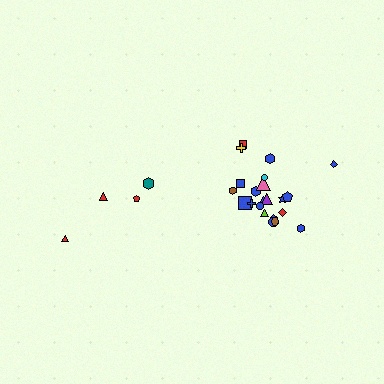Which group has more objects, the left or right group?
The right group.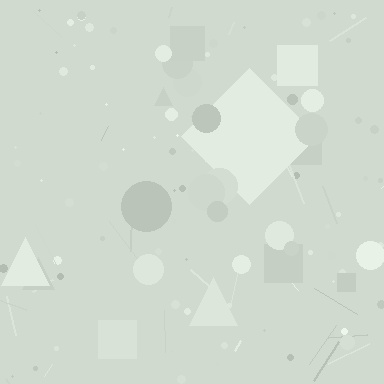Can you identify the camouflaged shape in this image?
The camouflaged shape is a diamond.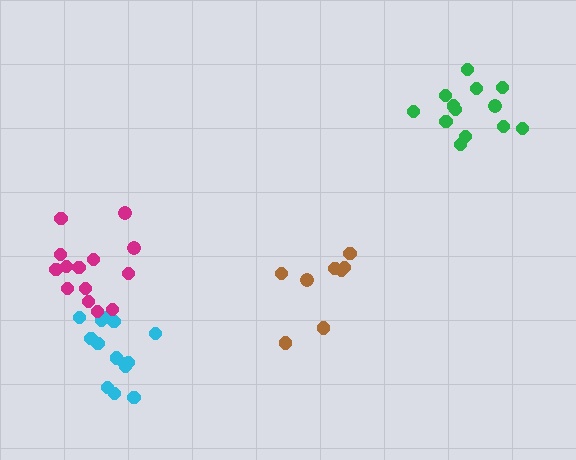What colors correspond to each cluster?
The clusters are colored: cyan, magenta, brown, green.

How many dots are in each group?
Group 1: 14 dots, Group 2: 14 dots, Group 3: 8 dots, Group 4: 13 dots (49 total).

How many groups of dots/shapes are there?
There are 4 groups.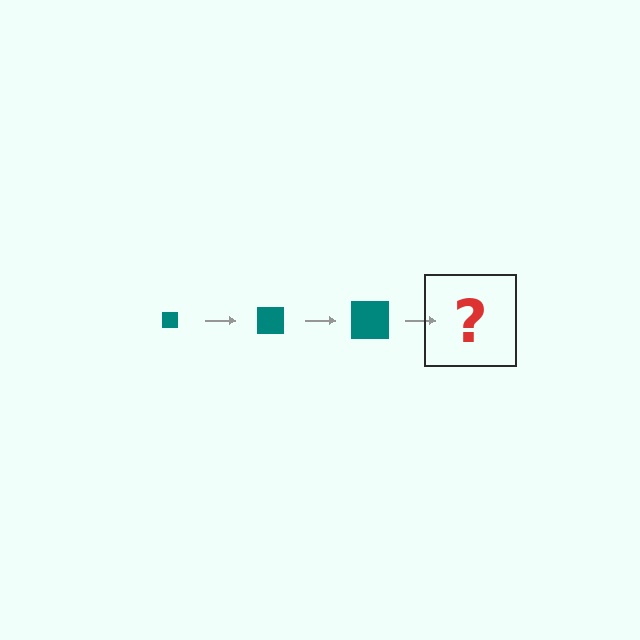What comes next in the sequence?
The next element should be a teal square, larger than the previous one.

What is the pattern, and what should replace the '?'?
The pattern is that the square gets progressively larger each step. The '?' should be a teal square, larger than the previous one.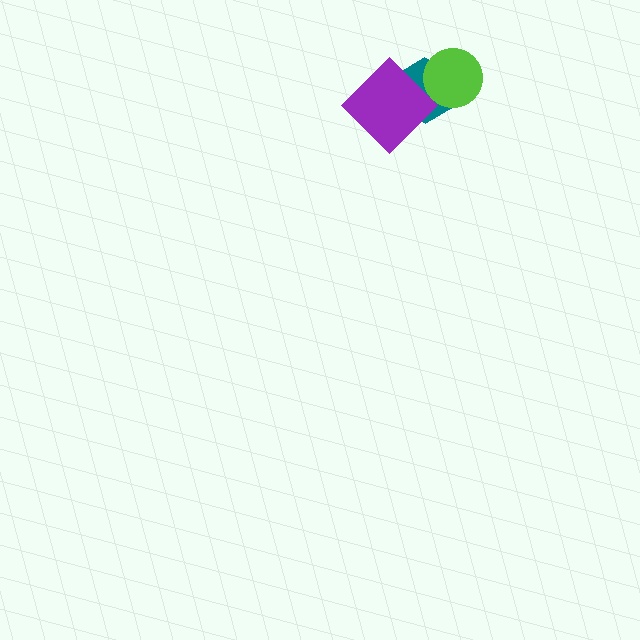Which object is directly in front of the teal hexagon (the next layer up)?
The lime circle is directly in front of the teal hexagon.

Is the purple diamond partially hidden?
No, no other shape covers it.